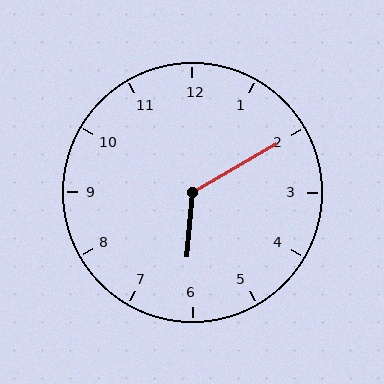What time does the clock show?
6:10.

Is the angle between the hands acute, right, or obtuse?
It is obtuse.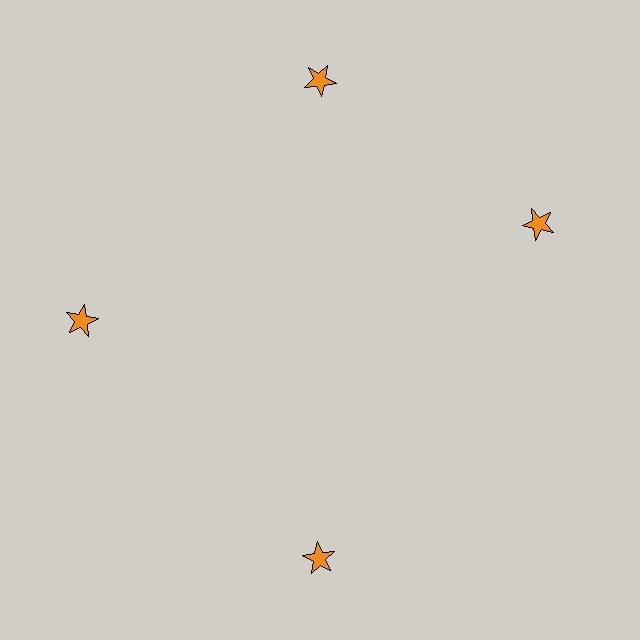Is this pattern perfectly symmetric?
No. The 4 orange stars are arranged in a ring, but one element near the 3 o'clock position is rotated out of alignment along the ring, breaking the 4-fold rotational symmetry.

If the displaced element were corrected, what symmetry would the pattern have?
It would have 4-fold rotational symmetry — the pattern would map onto itself every 90 degrees.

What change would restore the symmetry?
The symmetry would be restored by rotating it back into even spacing with its neighbors so that all 4 stars sit at equal angles and equal distance from the center.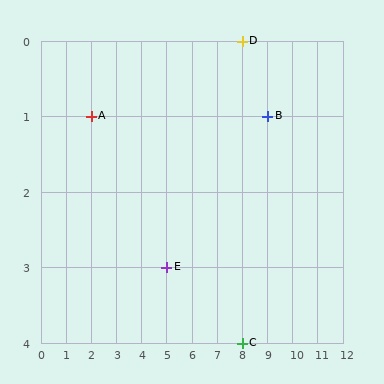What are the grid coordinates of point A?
Point A is at grid coordinates (2, 1).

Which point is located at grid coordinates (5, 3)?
Point E is at (5, 3).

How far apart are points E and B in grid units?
Points E and B are 4 columns and 2 rows apart (about 4.5 grid units diagonally).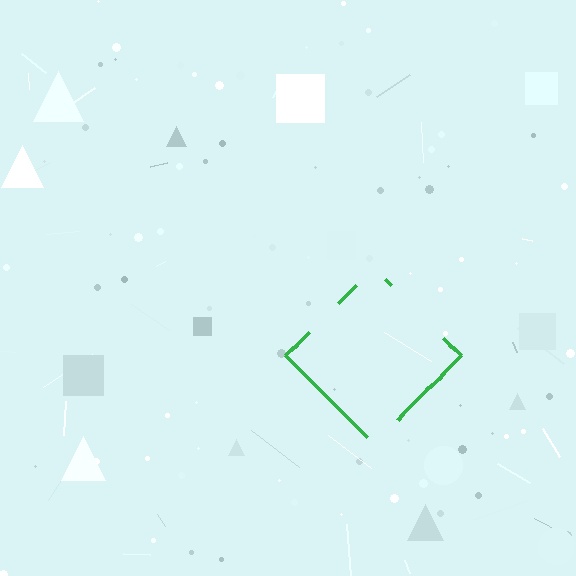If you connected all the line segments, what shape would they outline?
They would outline a diamond.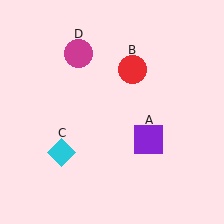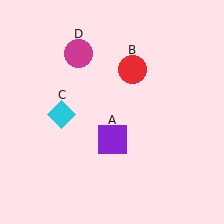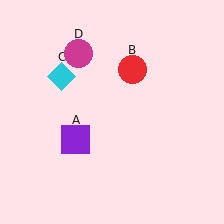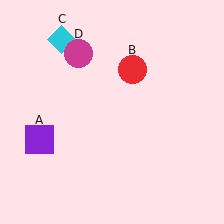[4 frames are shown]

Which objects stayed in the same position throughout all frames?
Red circle (object B) and magenta circle (object D) remained stationary.